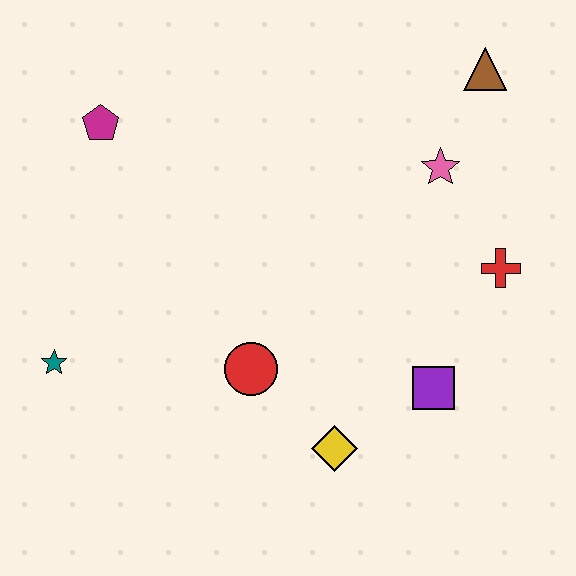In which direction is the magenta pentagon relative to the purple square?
The magenta pentagon is to the left of the purple square.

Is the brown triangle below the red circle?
No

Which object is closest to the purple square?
The yellow diamond is closest to the purple square.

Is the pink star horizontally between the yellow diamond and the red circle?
No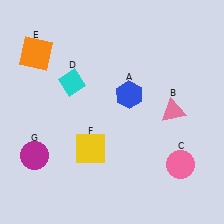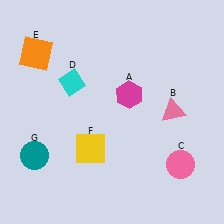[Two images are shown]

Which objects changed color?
A changed from blue to magenta. G changed from magenta to teal.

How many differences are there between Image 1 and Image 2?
There are 2 differences between the two images.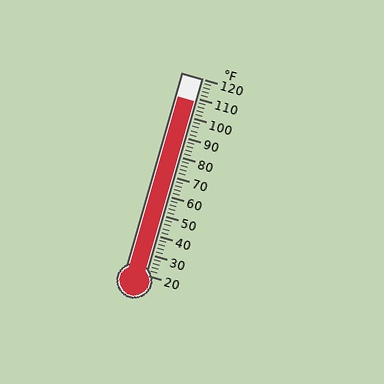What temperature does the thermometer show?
The thermometer shows approximately 108°F.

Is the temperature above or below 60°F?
The temperature is above 60°F.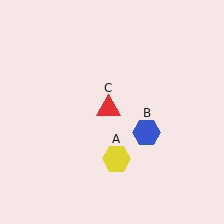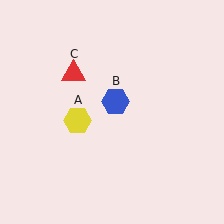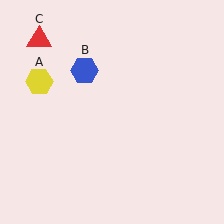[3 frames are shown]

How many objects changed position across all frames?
3 objects changed position: yellow hexagon (object A), blue hexagon (object B), red triangle (object C).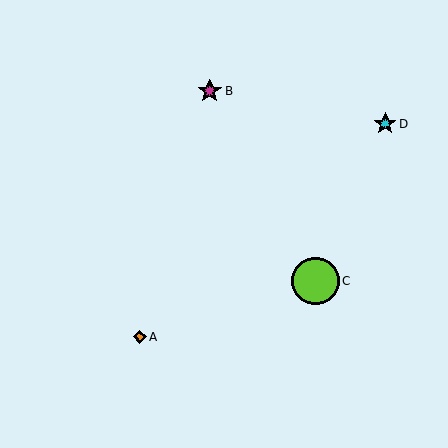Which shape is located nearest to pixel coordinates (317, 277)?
The lime circle (labeled C) at (316, 281) is nearest to that location.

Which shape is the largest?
The lime circle (labeled C) is the largest.